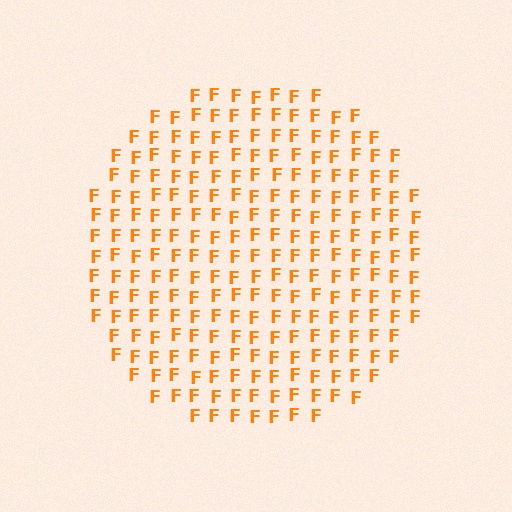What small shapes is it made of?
It is made of small letter F's.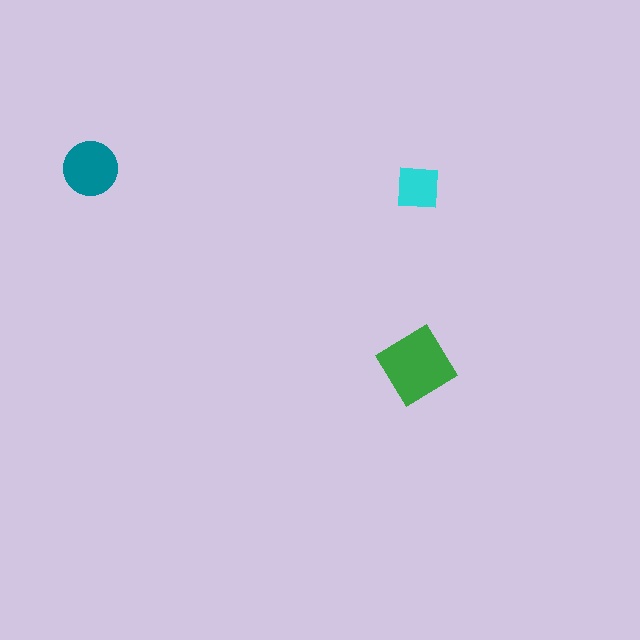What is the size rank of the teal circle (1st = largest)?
2nd.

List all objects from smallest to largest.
The cyan square, the teal circle, the green diamond.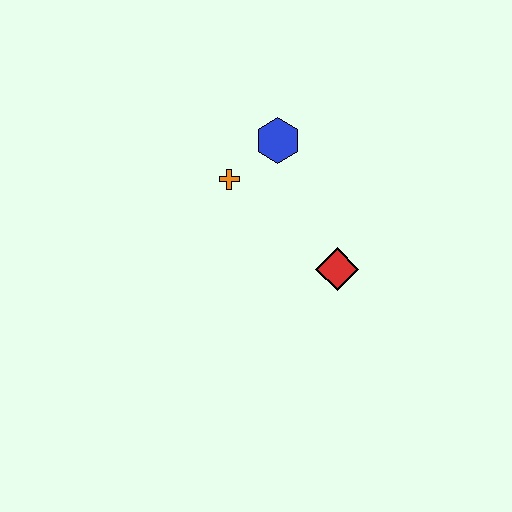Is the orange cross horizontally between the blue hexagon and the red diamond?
No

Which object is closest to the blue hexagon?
The orange cross is closest to the blue hexagon.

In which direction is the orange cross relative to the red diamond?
The orange cross is to the left of the red diamond.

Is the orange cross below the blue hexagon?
Yes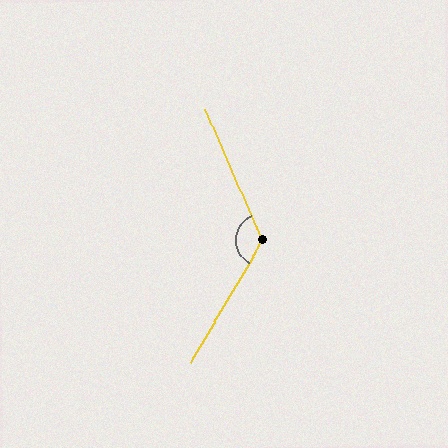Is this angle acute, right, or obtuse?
It is obtuse.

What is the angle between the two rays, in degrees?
Approximately 126 degrees.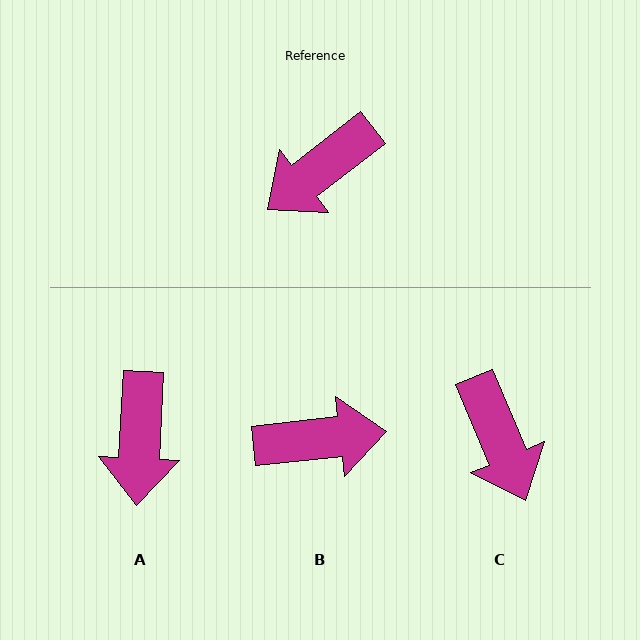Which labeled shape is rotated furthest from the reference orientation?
B, about 148 degrees away.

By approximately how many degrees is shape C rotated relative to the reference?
Approximately 75 degrees counter-clockwise.